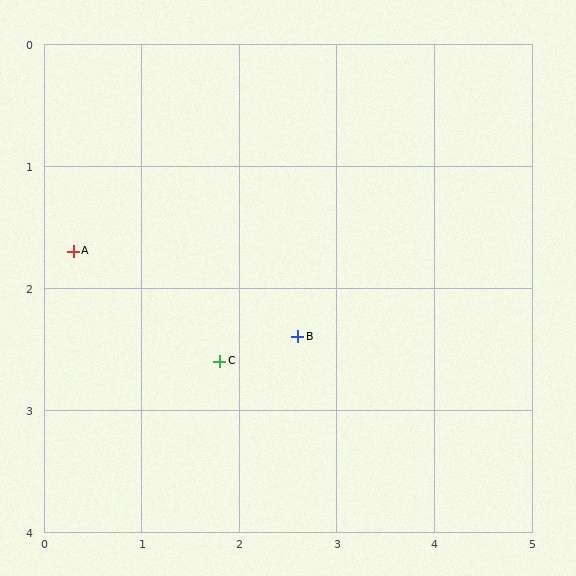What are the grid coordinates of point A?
Point A is at approximately (0.3, 1.7).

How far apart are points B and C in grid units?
Points B and C are about 0.8 grid units apart.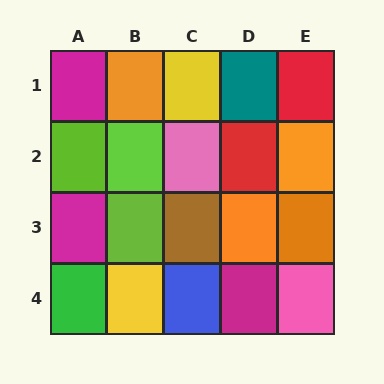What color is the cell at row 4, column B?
Yellow.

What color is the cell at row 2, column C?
Pink.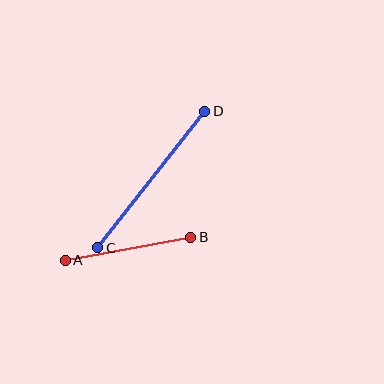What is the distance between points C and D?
The distance is approximately 173 pixels.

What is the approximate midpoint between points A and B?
The midpoint is at approximately (128, 249) pixels.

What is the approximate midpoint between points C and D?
The midpoint is at approximately (151, 180) pixels.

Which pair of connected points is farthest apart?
Points C and D are farthest apart.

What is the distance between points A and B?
The distance is approximately 128 pixels.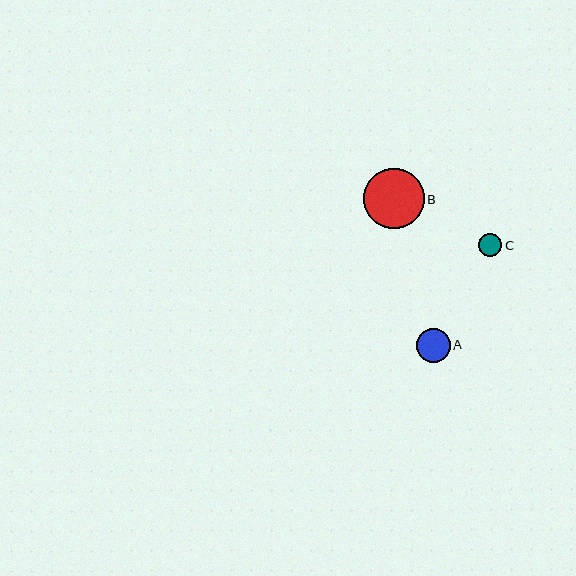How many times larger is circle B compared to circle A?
Circle B is approximately 1.8 times the size of circle A.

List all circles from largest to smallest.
From largest to smallest: B, A, C.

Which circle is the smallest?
Circle C is the smallest with a size of approximately 23 pixels.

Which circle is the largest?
Circle B is the largest with a size of approximately 61 pixels.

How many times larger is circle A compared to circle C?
Circle A is approximately 1.5 times the size of circle C.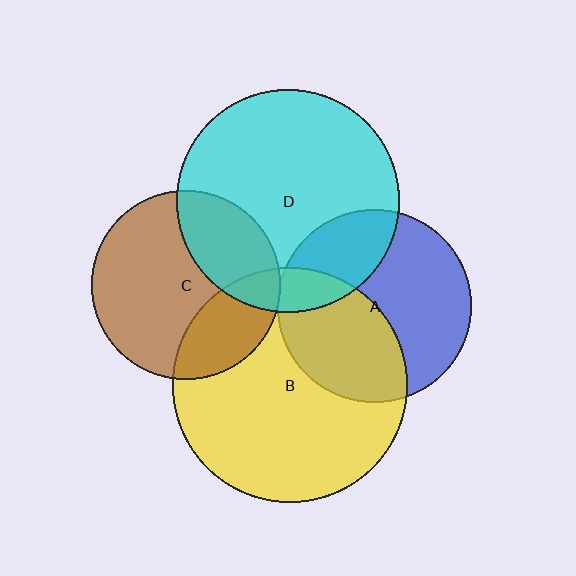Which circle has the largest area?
Circle B (yellow).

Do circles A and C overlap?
Yes.